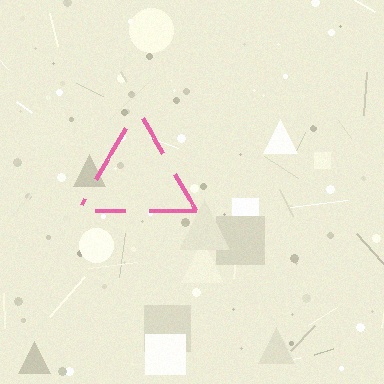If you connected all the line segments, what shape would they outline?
They would outline a triangle.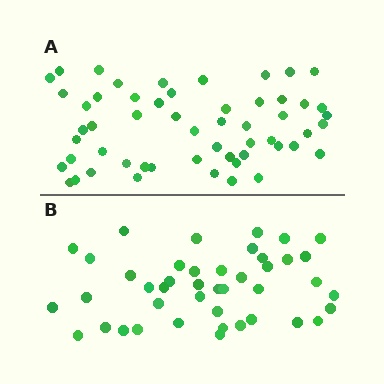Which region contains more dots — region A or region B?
Region A (the top region) has more dots.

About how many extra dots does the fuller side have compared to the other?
Region A has roughly 12 or so more dots than region B.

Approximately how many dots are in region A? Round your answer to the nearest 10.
About 60 dots. (The exact count is 55, which rounds to 60.)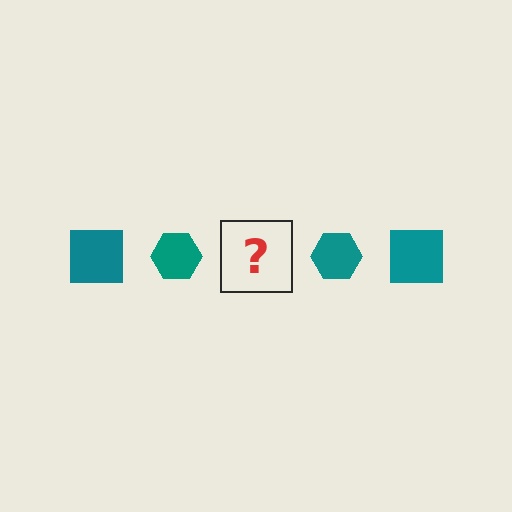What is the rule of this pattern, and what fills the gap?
The rule is that the pattern cycles through square, hexagon shapes in teal. The gap should be filled with a teal square.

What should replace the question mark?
The question mark should be replaced with a teal square.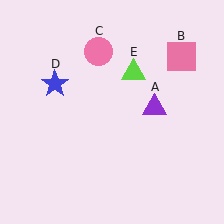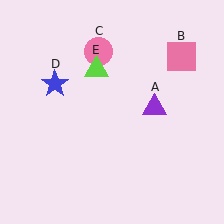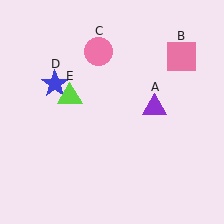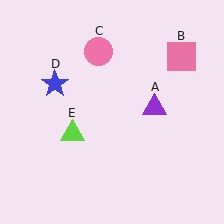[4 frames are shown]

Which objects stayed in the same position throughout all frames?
Purple triangle (object A) and pink square (object B) and pink circle (object C) and blue star (object D) remained stationary.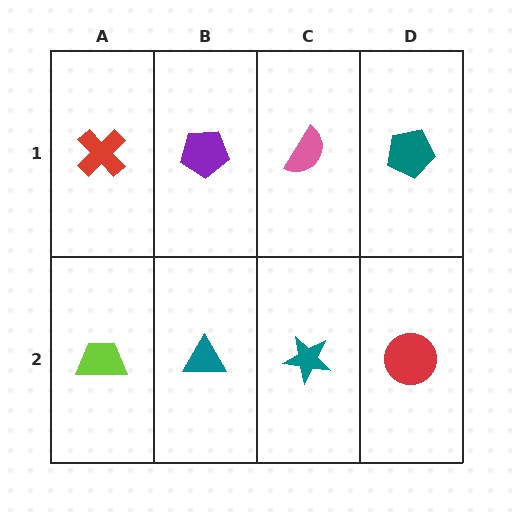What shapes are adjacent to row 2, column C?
A pink semicircle (row 1, column C), a teal triangle (row 2, column B), a red circle (row 2, column D).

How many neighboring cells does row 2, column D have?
2.